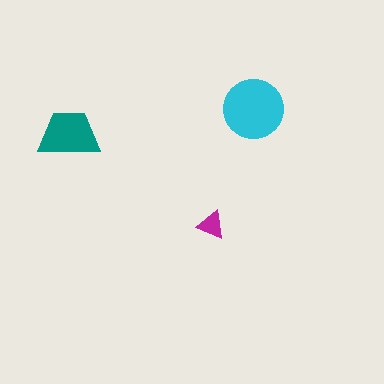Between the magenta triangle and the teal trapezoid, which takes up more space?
The teal trapezoid.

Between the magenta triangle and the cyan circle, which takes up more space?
The cyan circle.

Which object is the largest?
The cyan circle.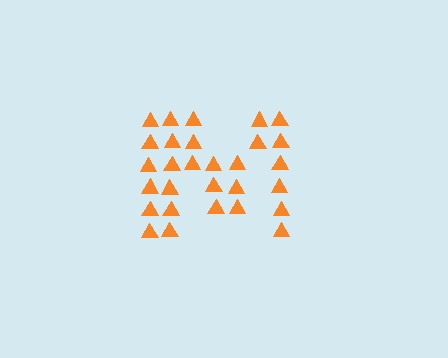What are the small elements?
The small elements are triangles.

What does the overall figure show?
The overall figure shows the letter M.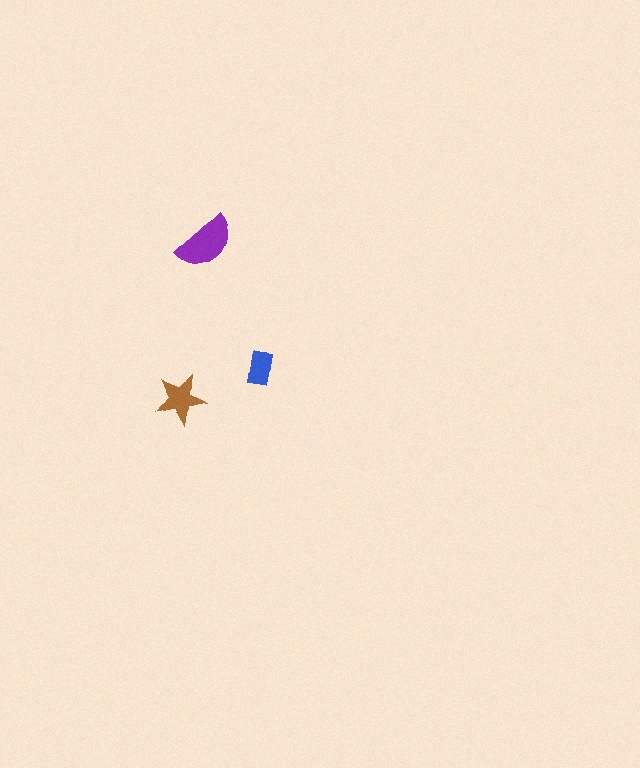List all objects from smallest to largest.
The blue rectangle, the brown star, the purple semicircle.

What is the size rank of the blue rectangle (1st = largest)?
3rd.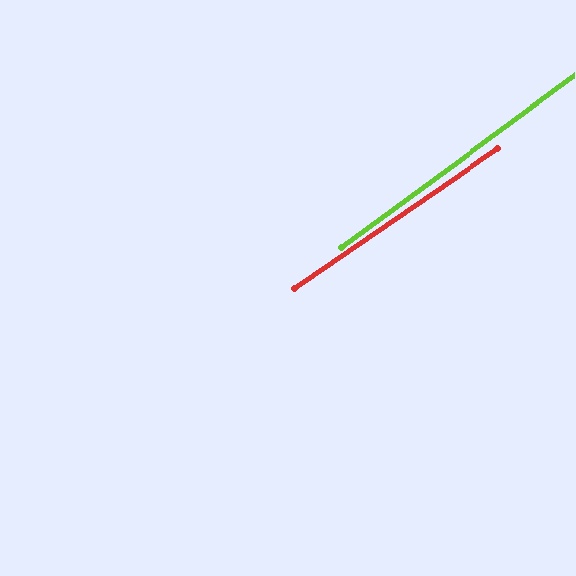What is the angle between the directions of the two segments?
Approximately 2 degrees.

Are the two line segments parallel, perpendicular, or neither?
Parallel — their directions differ by only 1.8°.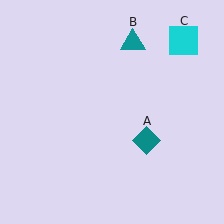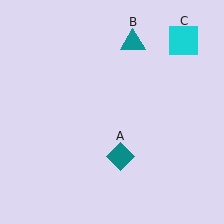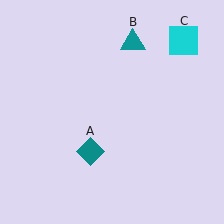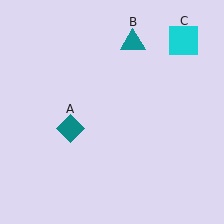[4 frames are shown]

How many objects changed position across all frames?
1 object changed position: teal diamond (object A).